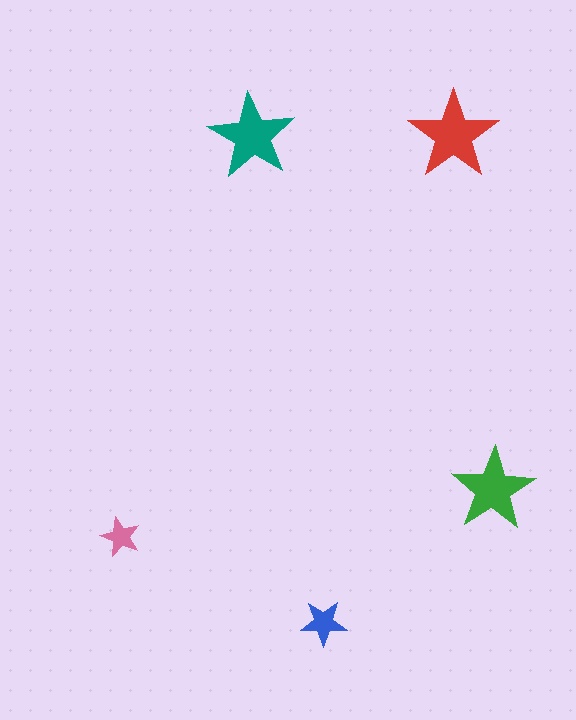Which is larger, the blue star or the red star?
The red one.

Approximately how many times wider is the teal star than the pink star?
About 2 times wider.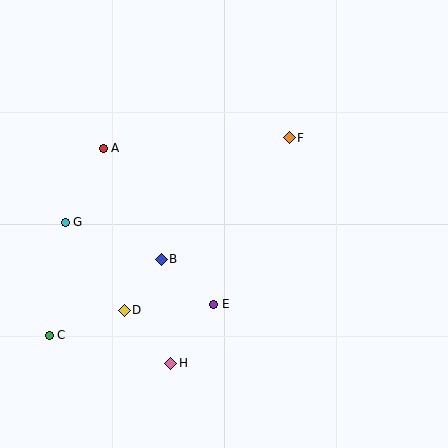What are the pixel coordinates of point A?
Point A is at (103, 148).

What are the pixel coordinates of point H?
Point H is at (171, 363).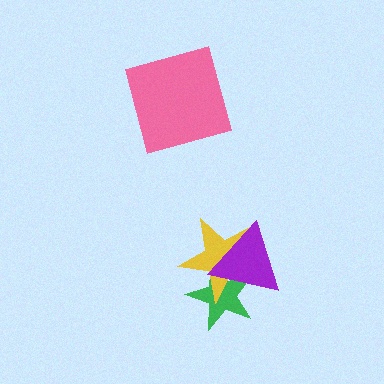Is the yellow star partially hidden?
Yes, it is partially covered by another shape.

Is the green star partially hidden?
Yes, it is partially covered by another shape.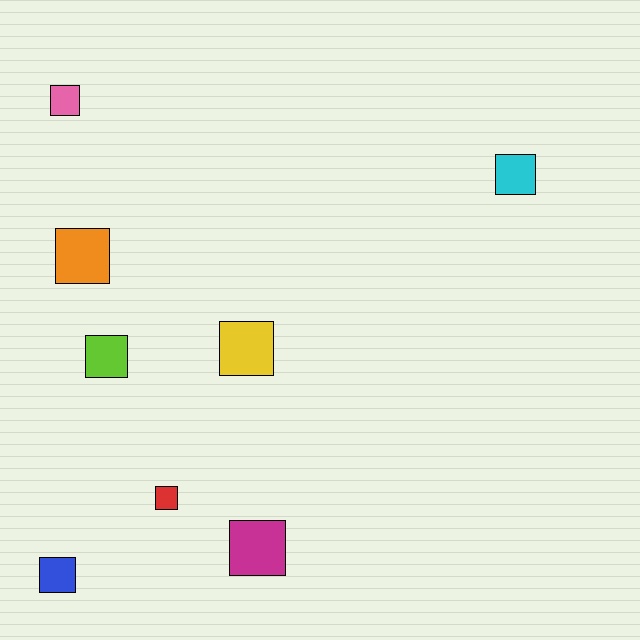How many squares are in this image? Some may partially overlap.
There are 8 squares.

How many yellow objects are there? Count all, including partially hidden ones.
There is 1 yellow object.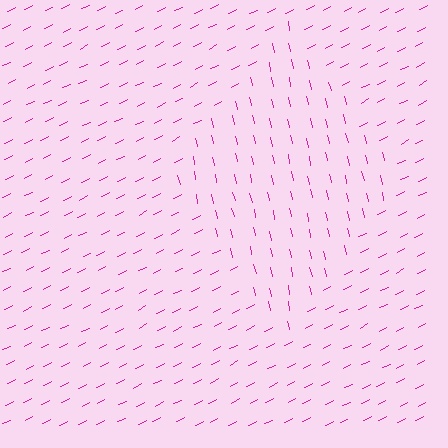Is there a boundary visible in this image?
Yes, there is a texture boundary formed by a change in line orientation.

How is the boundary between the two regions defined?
The boundary is defined purely by a change in line orientation (approximately 76 degrees difference). All lines are the same color and thickness.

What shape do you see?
I see a diamond.